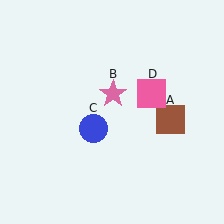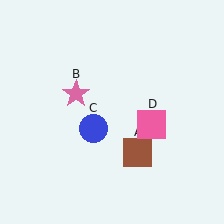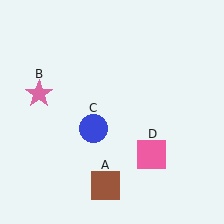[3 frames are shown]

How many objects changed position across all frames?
3 objects changed position: brown square (object A), pink star (object B), pink square (object D).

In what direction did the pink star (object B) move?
The pink star (object B) moved left.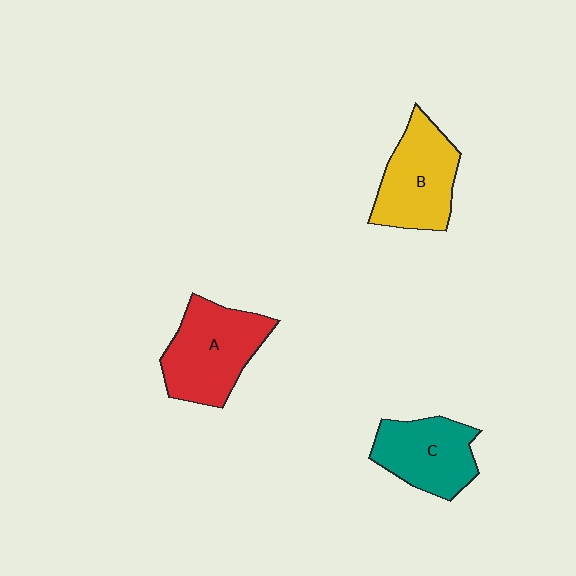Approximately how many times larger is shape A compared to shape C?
Approximately 1.2 times.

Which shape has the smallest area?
Shape C (teal).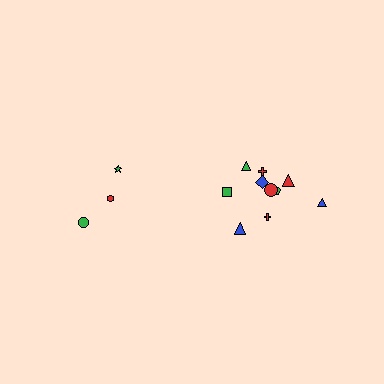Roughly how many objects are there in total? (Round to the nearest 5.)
Roughly 15 objects in total.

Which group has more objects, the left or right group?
The right group.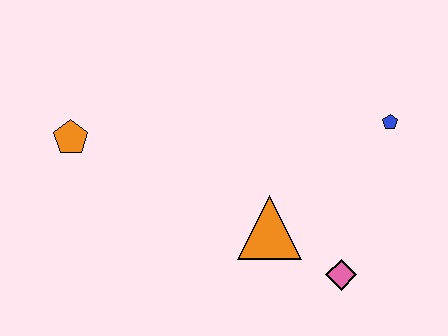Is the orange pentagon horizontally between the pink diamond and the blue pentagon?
No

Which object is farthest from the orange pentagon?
The blue pentagon is farthest from the orange pentagon.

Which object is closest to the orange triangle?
The pink diamond is closest to the orange triangle.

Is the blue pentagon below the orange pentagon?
No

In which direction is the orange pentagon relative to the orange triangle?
The orange pentagon is to the left of the orange triangle.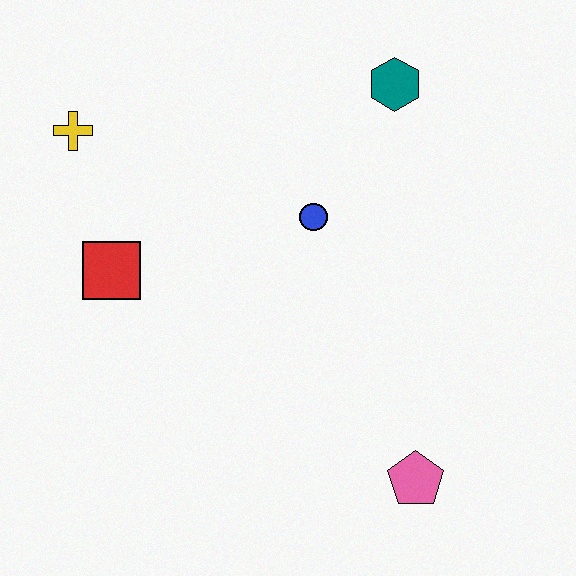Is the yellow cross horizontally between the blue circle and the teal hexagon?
No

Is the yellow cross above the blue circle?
Yes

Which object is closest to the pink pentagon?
The blue circle is closest to the pink pentagon.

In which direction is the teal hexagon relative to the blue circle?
The teal hexagon is above the blue circle.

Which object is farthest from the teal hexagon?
The pink pentagon is farthest from the teal hexagon.